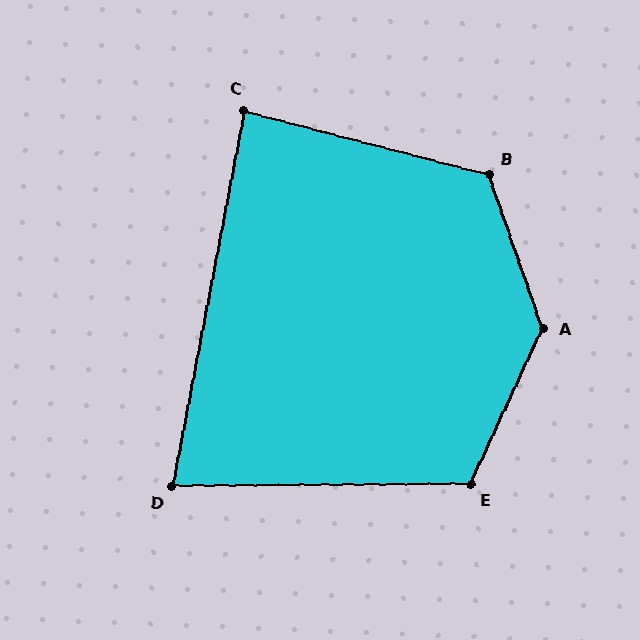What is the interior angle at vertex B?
Approximately 124 degrees (obtuse).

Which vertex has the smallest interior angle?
D, at approximately 79 degrees.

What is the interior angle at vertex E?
Approximately 115 degrees (obtuse).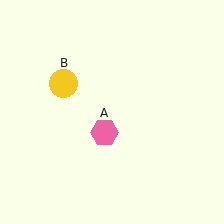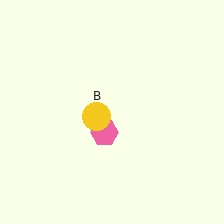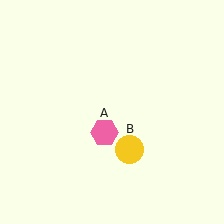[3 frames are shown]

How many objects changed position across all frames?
1 object changed position: yellow circle (object B).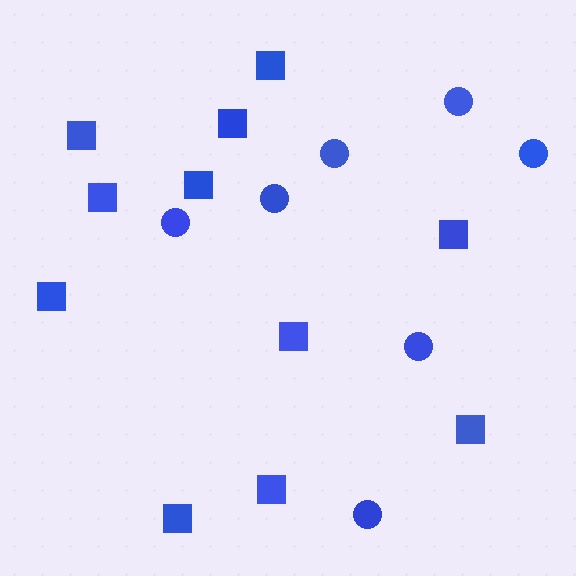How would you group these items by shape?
There are 2 groups: one group of squares (11) and one group of circles (7).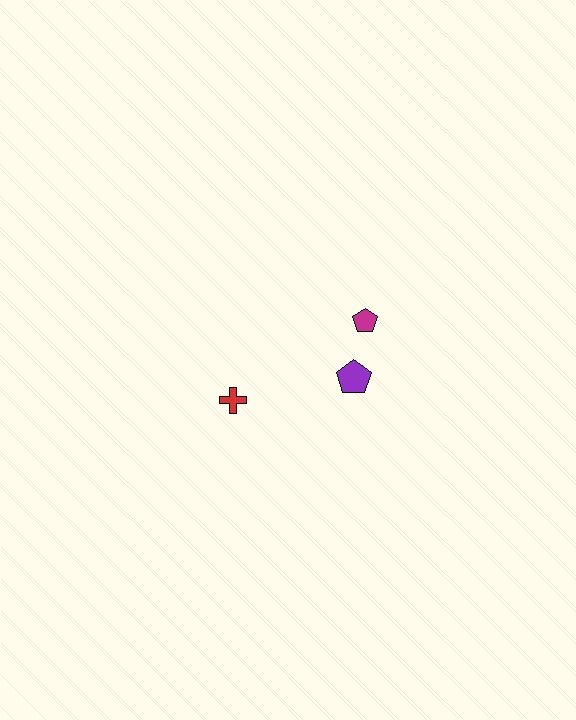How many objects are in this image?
There are 3 objects.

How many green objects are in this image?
There are no green objects.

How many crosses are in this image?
There is 1 cross.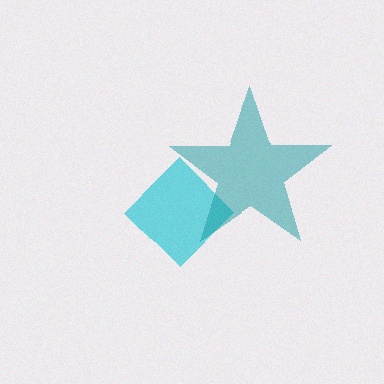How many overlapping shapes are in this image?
There are 2 overlapping shapes in the image.